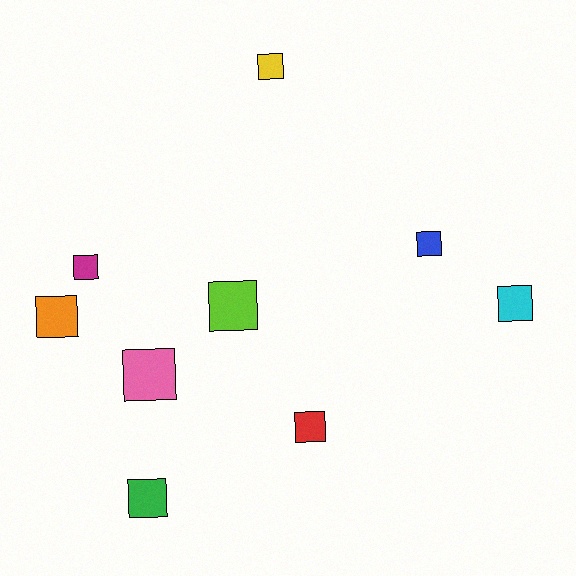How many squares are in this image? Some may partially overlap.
There are 9 squares.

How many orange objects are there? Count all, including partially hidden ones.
There is 1 orange object.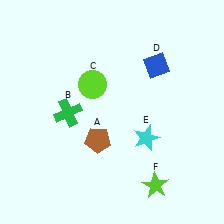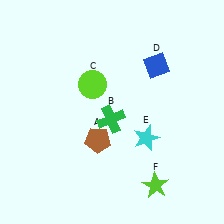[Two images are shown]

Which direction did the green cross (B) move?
The green cross (B) moved right.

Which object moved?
The green cross (B) moved right.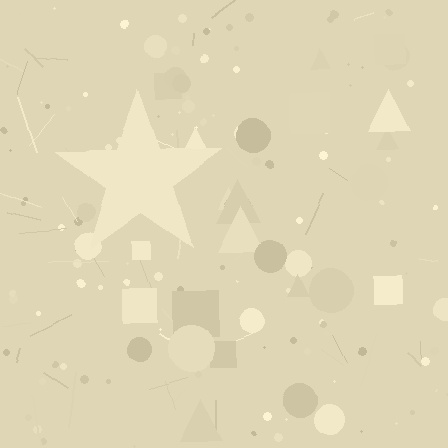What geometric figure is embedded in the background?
A star is embedded in the background.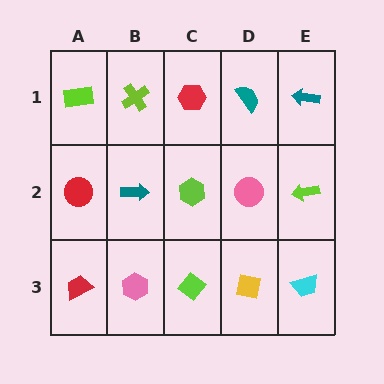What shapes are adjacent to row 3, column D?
A pink circle (row 2, column D), a lime diamond (row 3, column C), a cyan trapezoid (row 3, column E).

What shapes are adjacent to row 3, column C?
A lime hexagon (row 2, column C), a pink hexagon (row 3, column B), a yellow square (row 3, column D).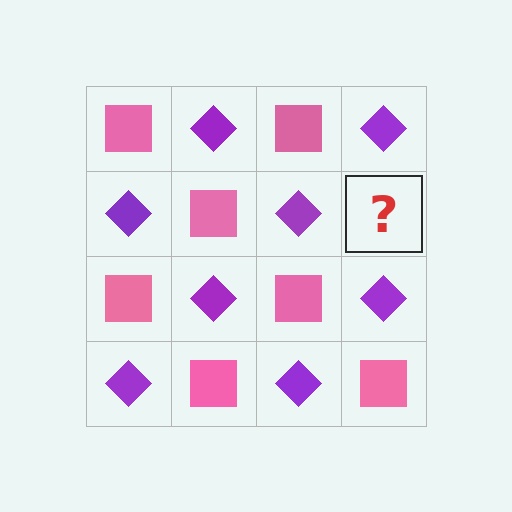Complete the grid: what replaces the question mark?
The question mark should be replaced with a pink square.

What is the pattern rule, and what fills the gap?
The rule is that it alternates pink square and purple diamond in a checkerboard pattern. The gap should be filled with a pink square.